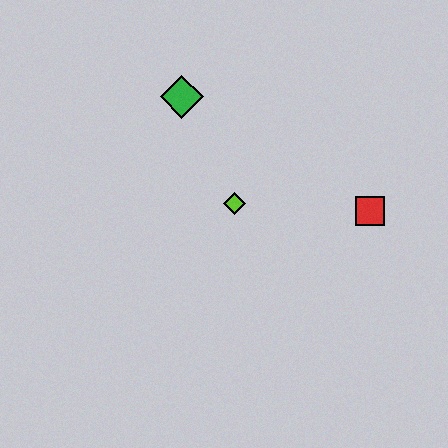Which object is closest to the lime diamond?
The green diamond is closest to the lime diamond.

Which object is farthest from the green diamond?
The red square is farthest from the green diamond.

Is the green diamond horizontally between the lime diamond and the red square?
No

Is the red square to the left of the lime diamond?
No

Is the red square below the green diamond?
Yes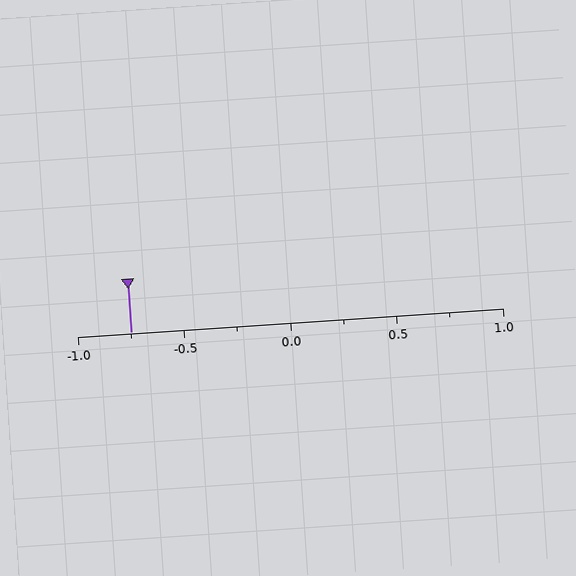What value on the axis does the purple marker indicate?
The marker indicates approximately -0.75.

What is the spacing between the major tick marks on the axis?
The major ticks are spaced 0.5 apart.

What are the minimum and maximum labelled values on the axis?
The axis runs from -1.0 to 1.0.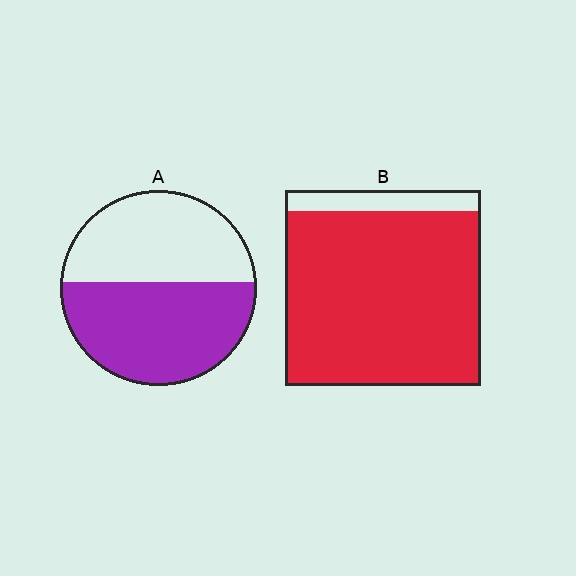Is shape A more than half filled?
Roughly half.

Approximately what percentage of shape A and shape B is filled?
A is approximately 55% and B is approximately 90%.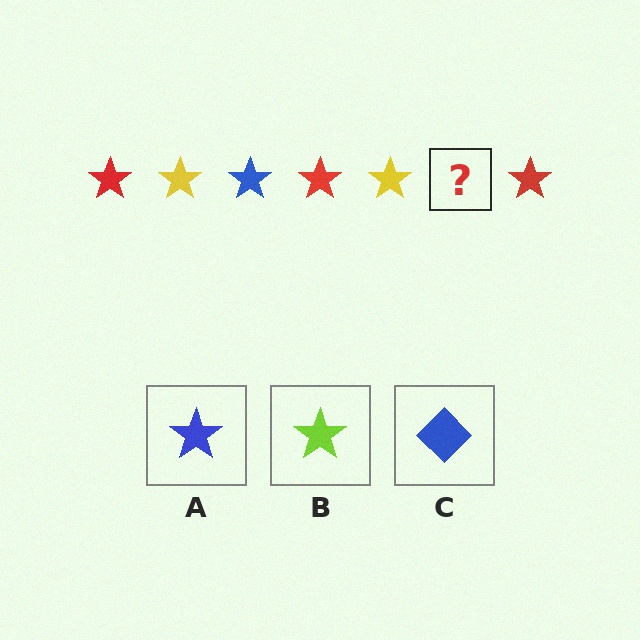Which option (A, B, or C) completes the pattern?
A.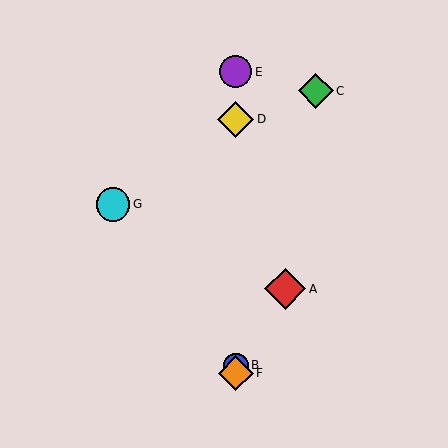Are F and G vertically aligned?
No, F is at x≈236 and G is at x≈113.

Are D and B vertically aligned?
Yes, both are at x≈236.